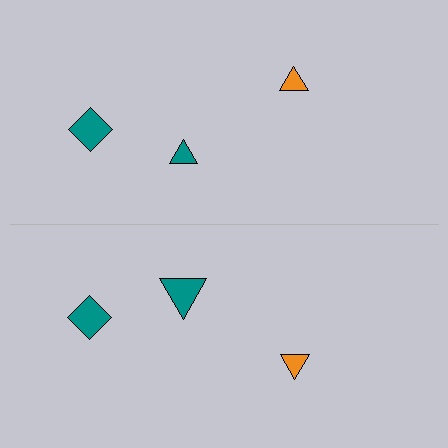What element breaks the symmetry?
The teal triangle on the bottom side has a different size than its mirror counterpart.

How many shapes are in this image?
There are 6 shapes in this image.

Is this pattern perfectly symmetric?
No, the pattern is not perfectly symmetric. The teal triangle on the bottom side has a different size than its mirror counterpart.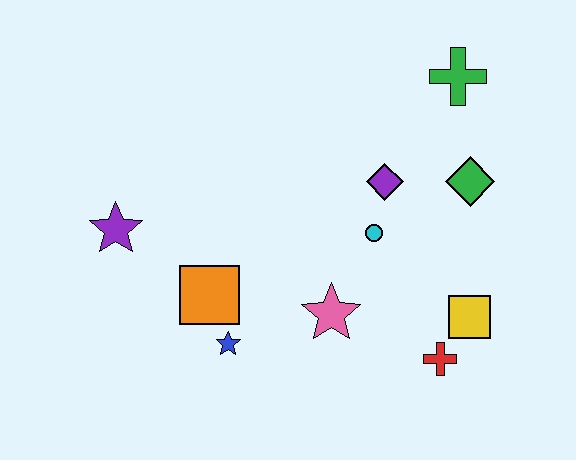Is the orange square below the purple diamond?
Yes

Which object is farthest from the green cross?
The purple star is farthest from the green cross.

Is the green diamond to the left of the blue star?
No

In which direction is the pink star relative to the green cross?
The pink star is below the green cross.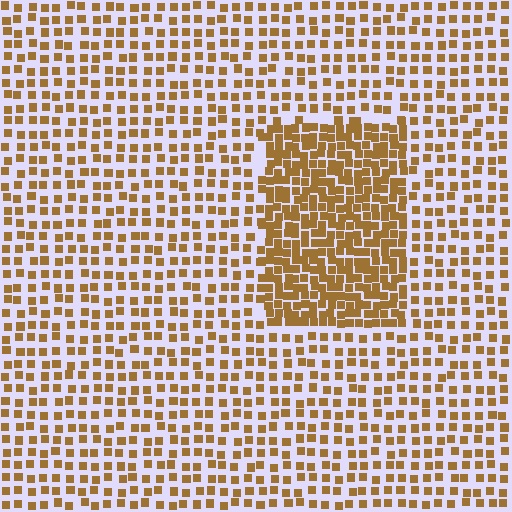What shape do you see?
I see a rectangle.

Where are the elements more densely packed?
The elements are more densely packed inside the rectangle boundary.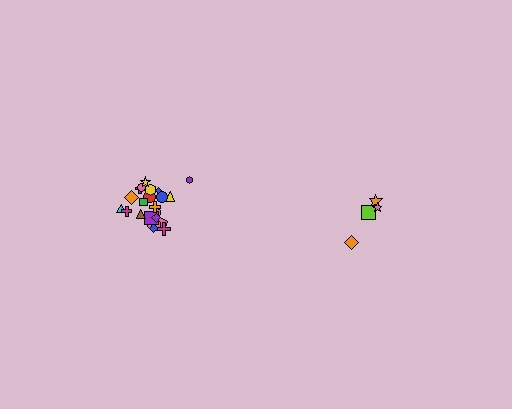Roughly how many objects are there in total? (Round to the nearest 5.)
Roughly 25 objects in total.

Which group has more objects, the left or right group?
The left group.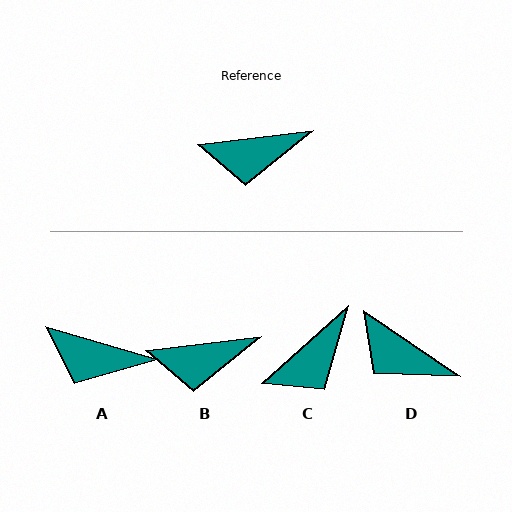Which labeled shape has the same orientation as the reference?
B.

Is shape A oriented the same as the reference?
No, it is off by about 23 degrees.